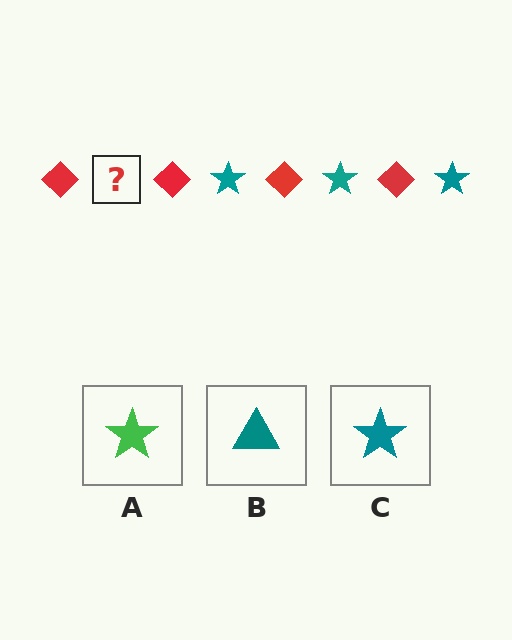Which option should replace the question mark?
Option C.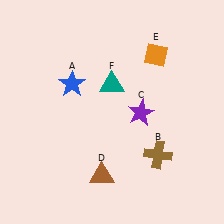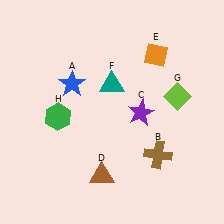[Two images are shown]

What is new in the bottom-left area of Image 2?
A green hexagon (H) was added in the bottom-left area of Image 2.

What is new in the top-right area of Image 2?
A lime diamond (G) was added in the top-right area of Image 2.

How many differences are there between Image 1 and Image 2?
There are 2 differences between the two images.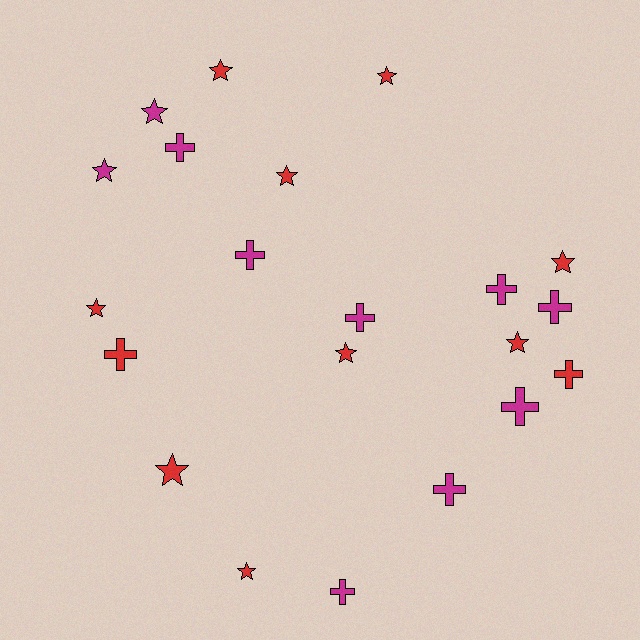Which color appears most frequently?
Red, with 11 objects.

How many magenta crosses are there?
There are 8 magenta crosses.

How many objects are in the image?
There are 21 objects.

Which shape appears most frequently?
Star, with 11 objects.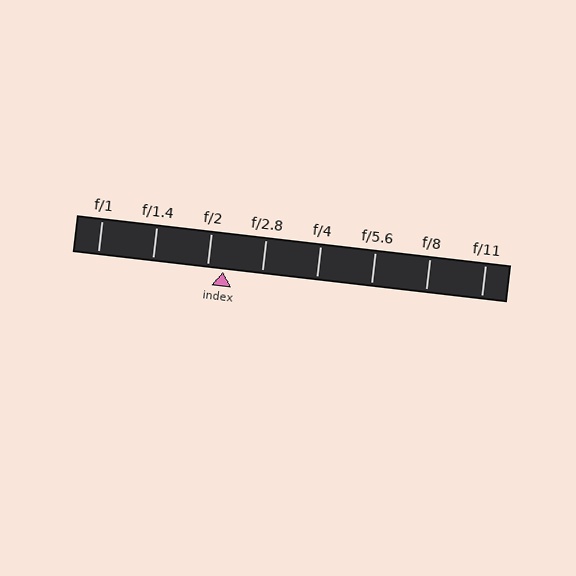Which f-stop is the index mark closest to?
The index mark is closest to f/2.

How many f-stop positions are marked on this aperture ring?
There are 8 f-stop positions marked.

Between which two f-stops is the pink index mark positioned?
The index mark is between f/2 and f/2.8.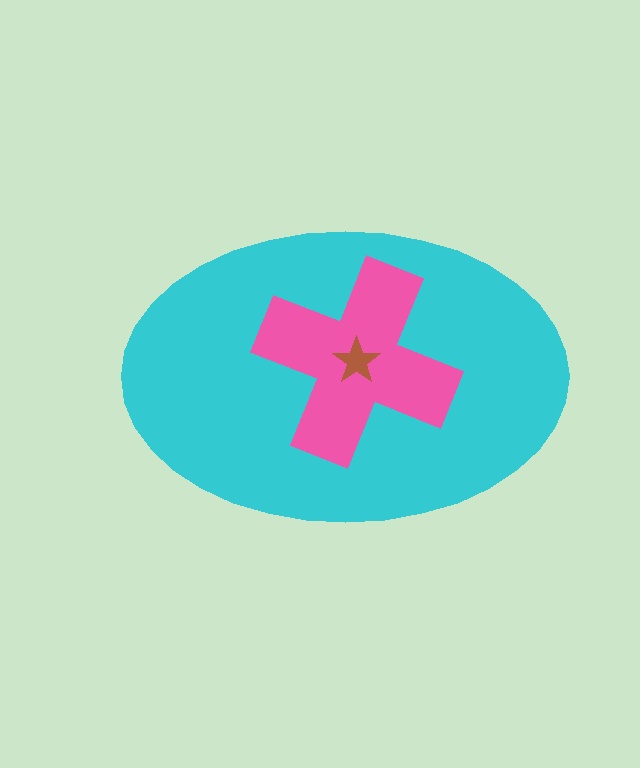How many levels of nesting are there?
3.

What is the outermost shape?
The cyan ellipse.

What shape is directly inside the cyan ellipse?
The pink cross.